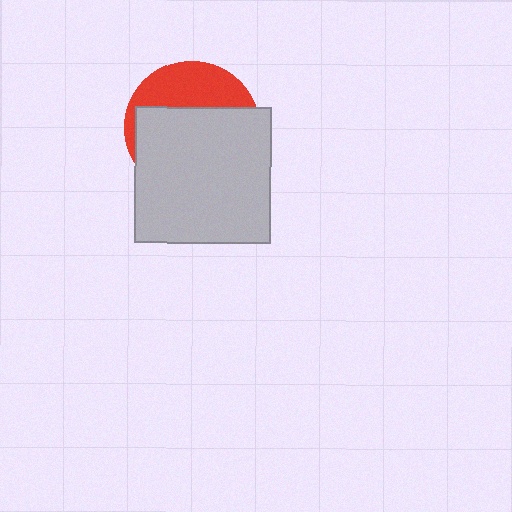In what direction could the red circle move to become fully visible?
The red circle could move up. That would shift it out from behind the light gray square entirely.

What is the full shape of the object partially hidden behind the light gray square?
The partially hidden object is a red circle.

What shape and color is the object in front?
The object in front is a light gray square.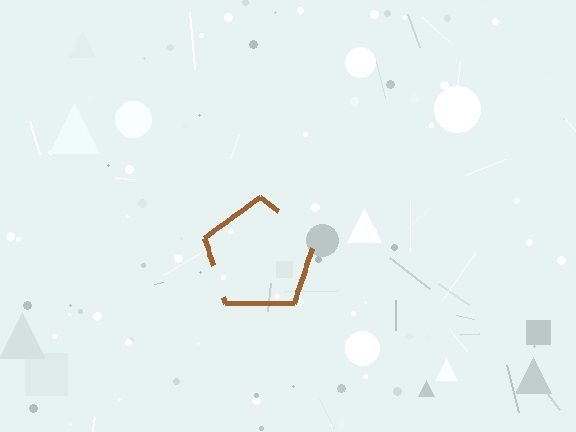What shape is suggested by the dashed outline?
The dashed outline suggests a pentagon.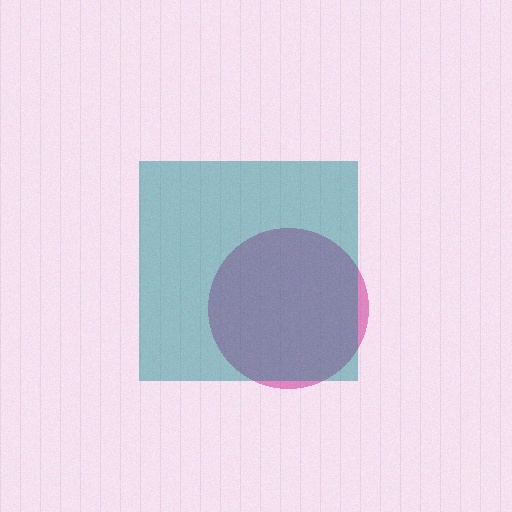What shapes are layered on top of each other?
The layered shapes are: a magenta circle, a teal square.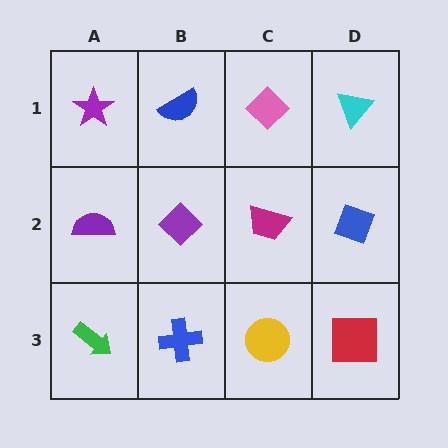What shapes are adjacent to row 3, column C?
A magenta trapezoid (row 2, column C), a blue cross (row 3, column B), a red square (row 3, column D).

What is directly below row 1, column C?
A magenta trapezoid.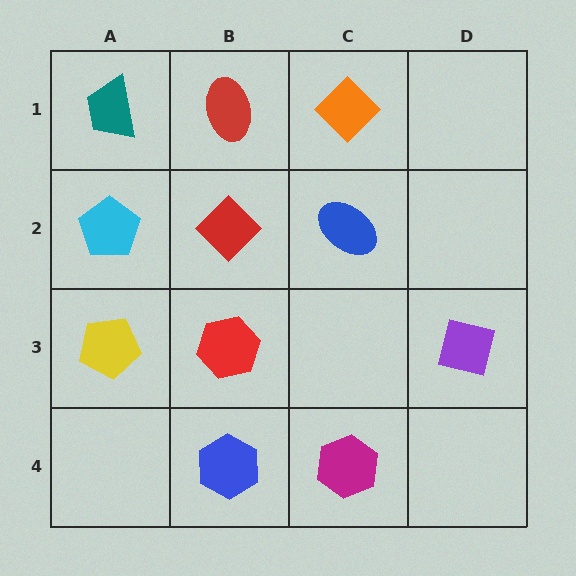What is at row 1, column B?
A red ellipse.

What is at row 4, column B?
A blue hexagon.